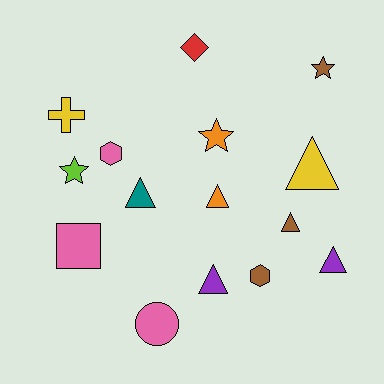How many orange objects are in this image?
There are 2 orange objects.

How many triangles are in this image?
There are 6 triangles.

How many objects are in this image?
There are 15 objects.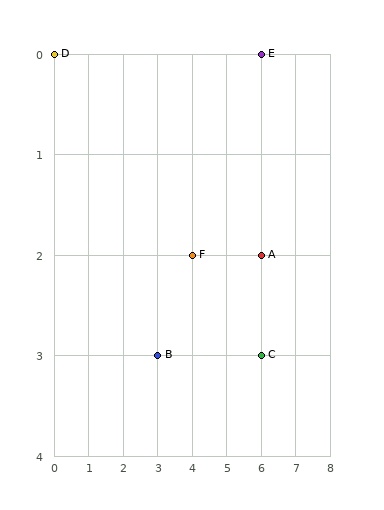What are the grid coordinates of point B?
Point B is at grid coordinates (3, 3).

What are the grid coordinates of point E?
Point E is at grid coordinates (6, 0).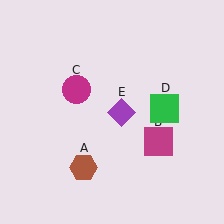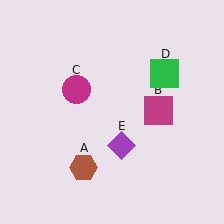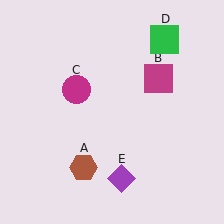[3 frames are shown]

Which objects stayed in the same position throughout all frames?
Brown hexagon (object A) and magenta circle (object C) remained stationary.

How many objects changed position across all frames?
3 objects changed position: magenta square (object B), green square (object D), purple diamond (object E).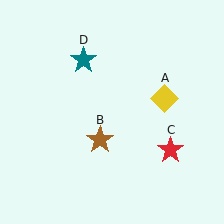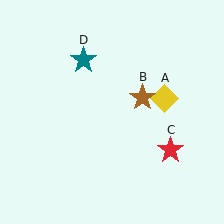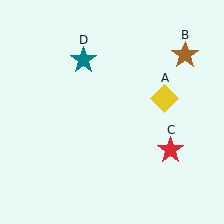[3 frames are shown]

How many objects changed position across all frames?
1 object changed position: brown star (object B).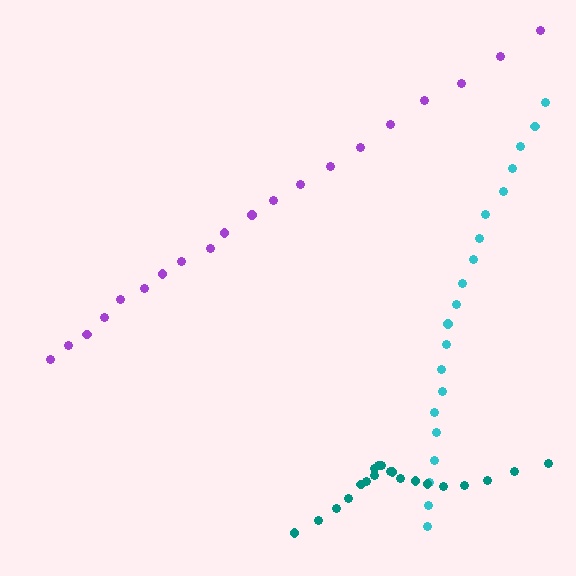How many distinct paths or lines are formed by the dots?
There are 3 distinct paths.